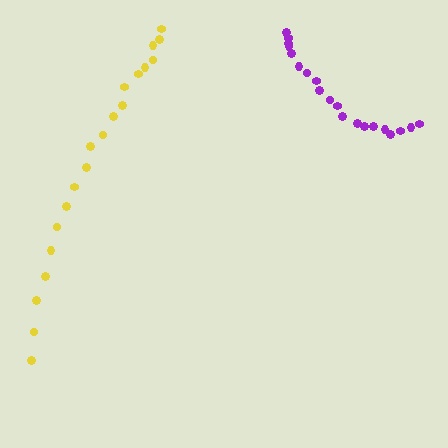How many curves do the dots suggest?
There are 2 distinct paths.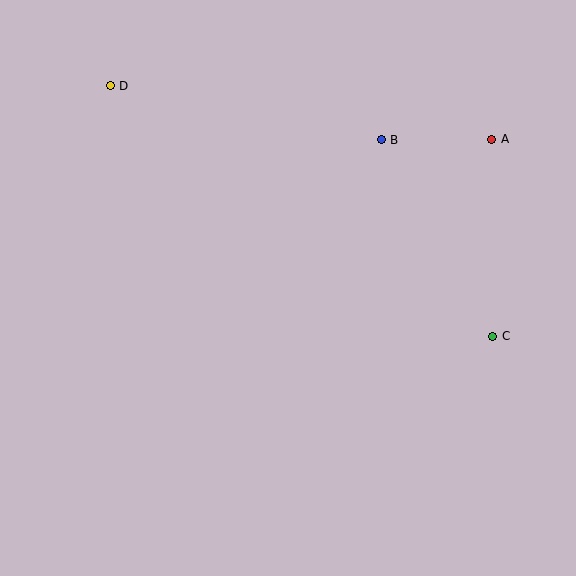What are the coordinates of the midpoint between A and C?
The midpoint between A and C is at (492, 238).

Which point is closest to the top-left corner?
Point D is closest to the top-left corner.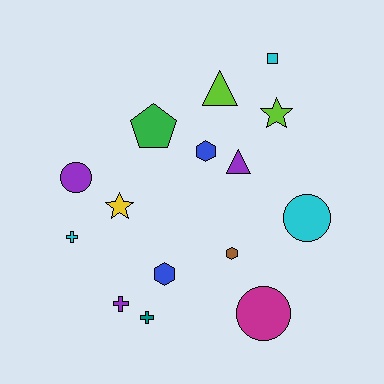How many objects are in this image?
There are 15 objects.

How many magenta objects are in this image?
There is 1 magenta object.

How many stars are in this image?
There are 2 stars.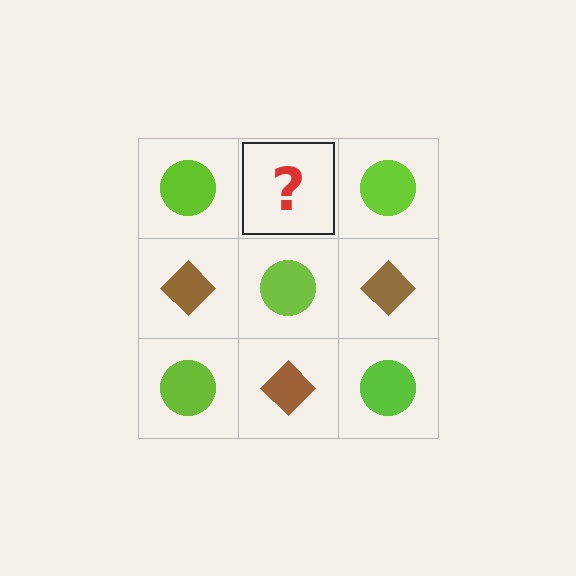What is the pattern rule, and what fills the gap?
The rule is that it alternates lime circle and brown diamond in a checkerboard pattern. The gap should be filled with a brown diamond.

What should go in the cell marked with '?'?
The missing cell should contain a brown diamond.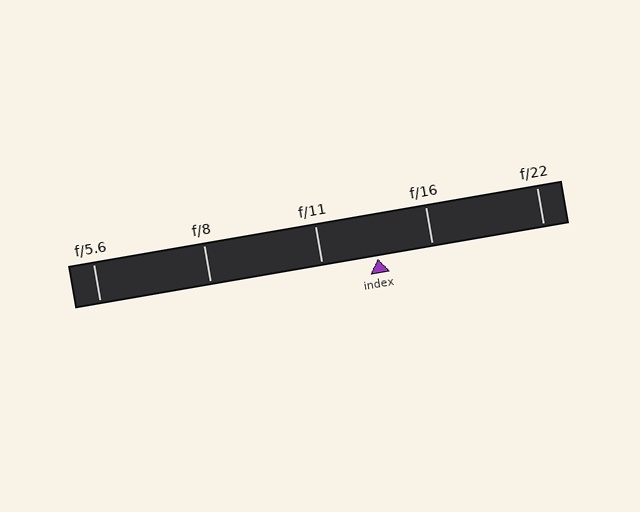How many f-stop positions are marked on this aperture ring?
There are 5 f-stop positions marked.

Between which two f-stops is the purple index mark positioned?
The index mark is between f/11 and f/16.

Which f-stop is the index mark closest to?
The index mark is closest to f/11.